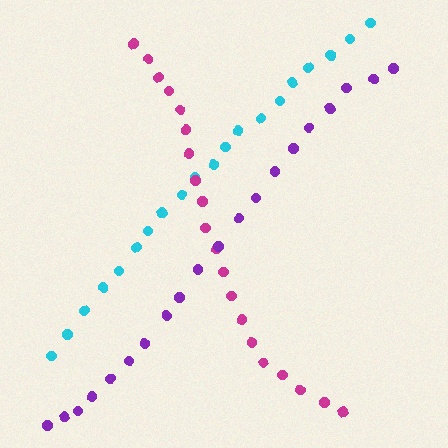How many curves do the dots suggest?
There are 3 distinct paths.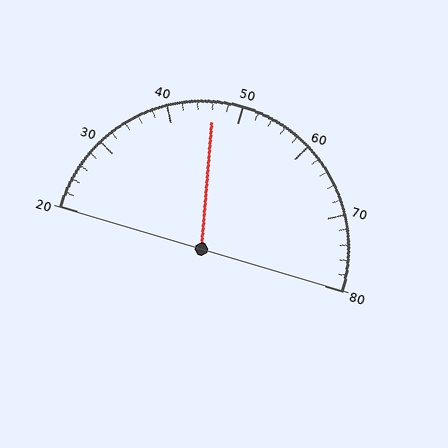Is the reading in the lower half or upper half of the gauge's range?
The reading is in the lower half of the range (20 to 80).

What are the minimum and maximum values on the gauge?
The gauge ranges from 20 to 80.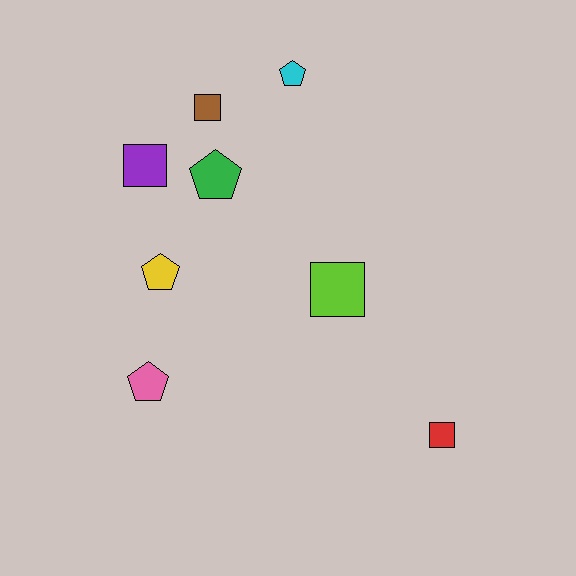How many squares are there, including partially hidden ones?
There are 4 squares.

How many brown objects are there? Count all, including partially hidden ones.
There is 1 brown object.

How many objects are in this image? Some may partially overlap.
There are 8 objects.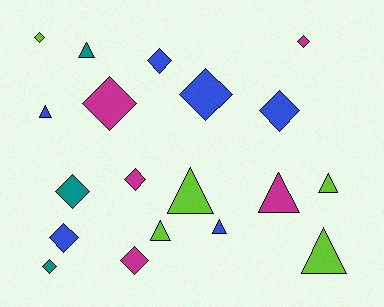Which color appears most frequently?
Blue, with 6 objects.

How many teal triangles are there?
There is 1 teal triangle.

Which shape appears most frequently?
Diamond, with 11 objects.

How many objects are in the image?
There are 19 objects.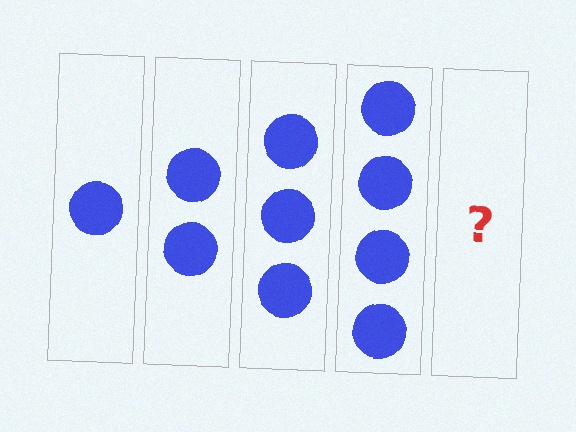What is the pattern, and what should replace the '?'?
The pattern is that each step adds one more circle. The '?' should be 5 circles.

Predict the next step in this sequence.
The next step is 5 circles.